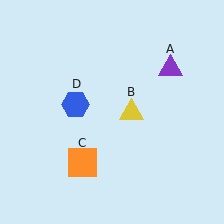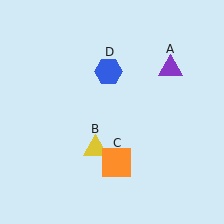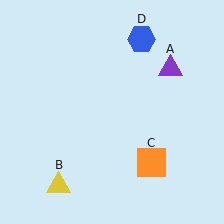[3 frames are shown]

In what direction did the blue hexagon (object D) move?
The blue hexagon (object D) moved up and to the right.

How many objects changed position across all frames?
3 objects changed position: yellow triangle (object B), orange square (object C), blue hexagon (object D).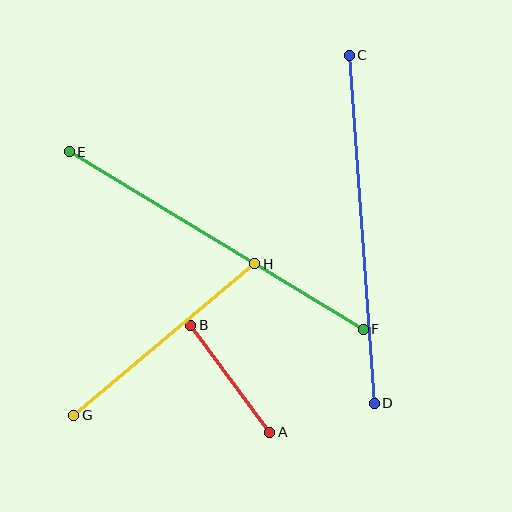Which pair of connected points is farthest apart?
Points C and D are farthest apart.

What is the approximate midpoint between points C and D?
The midpoint is at approximately (362, 229) pixels.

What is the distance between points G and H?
The distance is approximately 236 pixels.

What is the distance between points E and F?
The distance is approximately 344 pixels.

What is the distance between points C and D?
The distance is approximately 349 pixels.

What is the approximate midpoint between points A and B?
The midpoint is at approximately (230, 379) pixels.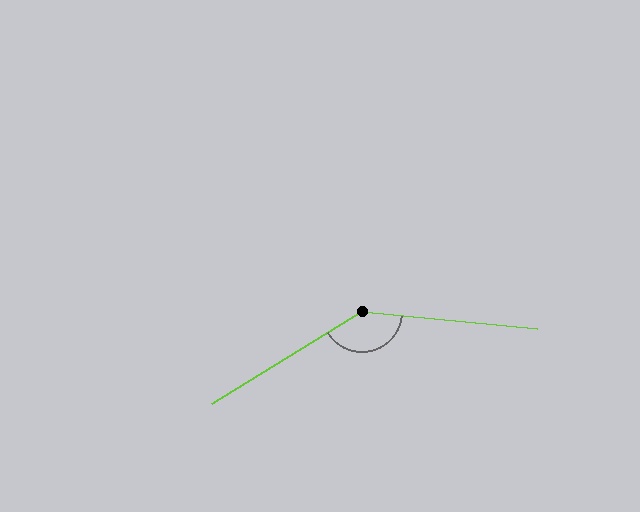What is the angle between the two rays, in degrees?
Approximately 143 degrees.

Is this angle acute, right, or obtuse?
It is obtuse.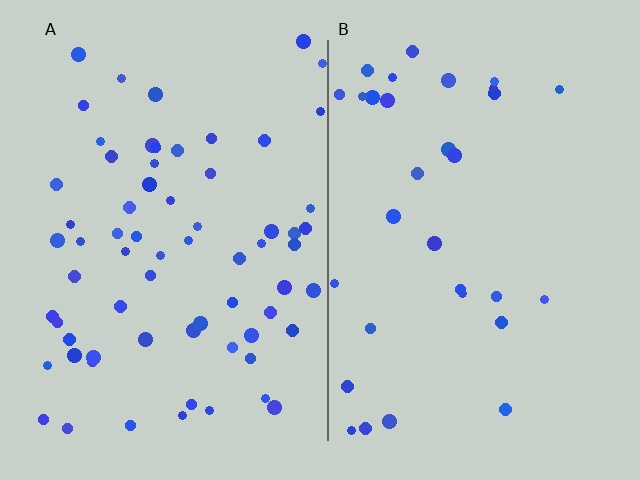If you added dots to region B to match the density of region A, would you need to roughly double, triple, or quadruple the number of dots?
Approximately double.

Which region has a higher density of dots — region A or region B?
A (the left).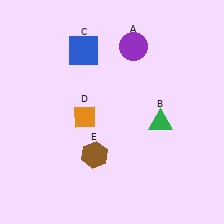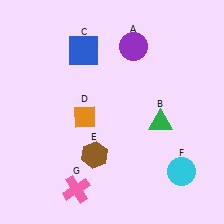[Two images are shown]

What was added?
A cyan circle (F), a pink cross (G) were added in Image 2.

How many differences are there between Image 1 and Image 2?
There are 2 differences between the two images.